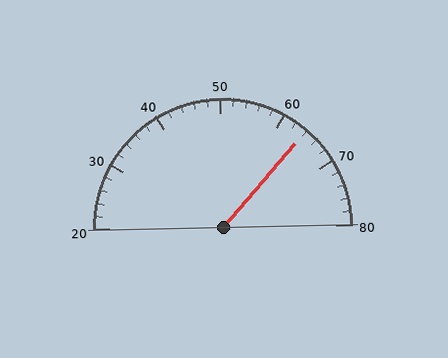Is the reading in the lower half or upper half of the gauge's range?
The reading is in the upper half of the range (20 to 80).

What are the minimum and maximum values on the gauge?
The gauge ranges from 20 to 80.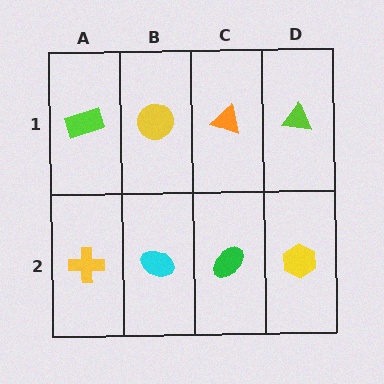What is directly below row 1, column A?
A yellow cross.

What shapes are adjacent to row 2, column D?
A lime triangle (row 1, column D), a green ellipse (row 2, column C).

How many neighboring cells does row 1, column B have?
3.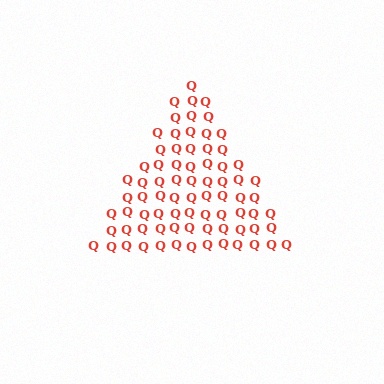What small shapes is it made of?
It is made of small letter Q's.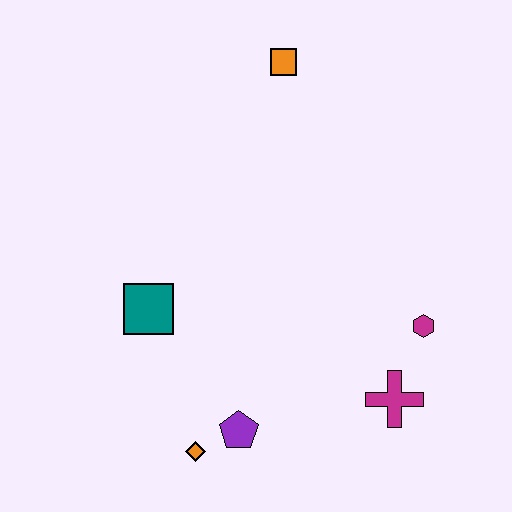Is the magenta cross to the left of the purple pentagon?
No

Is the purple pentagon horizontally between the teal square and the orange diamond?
No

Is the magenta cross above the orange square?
No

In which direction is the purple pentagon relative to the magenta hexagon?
The purple pentagon is to the left of the magenta hexagon.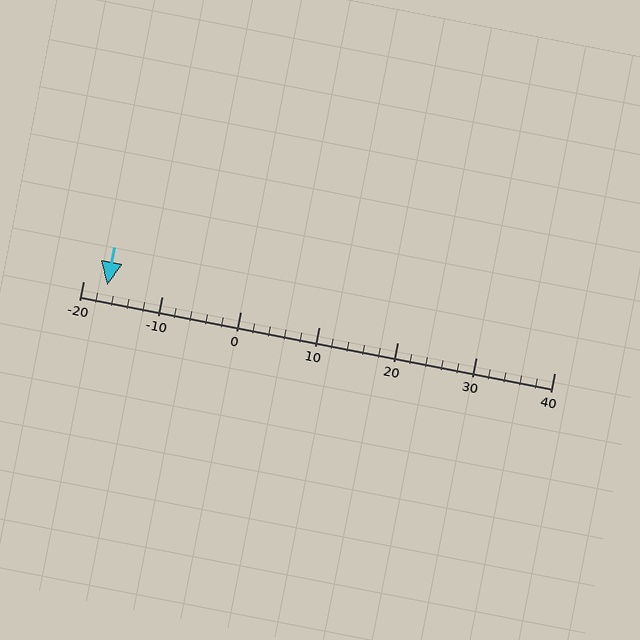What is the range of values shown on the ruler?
The ruler shows values from -20 to 40.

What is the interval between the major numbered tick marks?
The major tick marks are spaced 10 units apart.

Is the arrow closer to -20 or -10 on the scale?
The arrow is closer to -20.